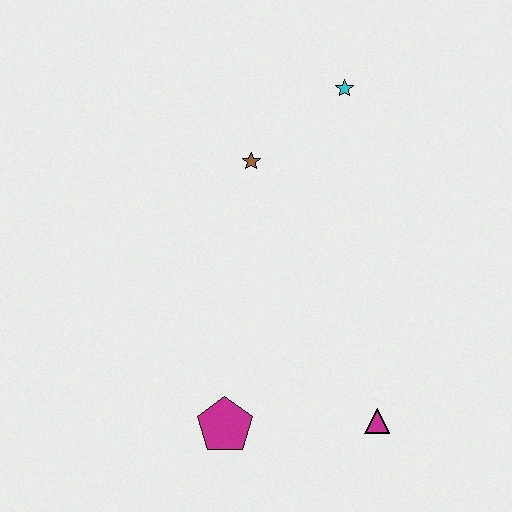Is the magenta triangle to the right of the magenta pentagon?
Yes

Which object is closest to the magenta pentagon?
The magenta triangle is closest to the magenta pentagon.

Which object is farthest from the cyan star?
The magenta pentagon is farthest from the cyan star.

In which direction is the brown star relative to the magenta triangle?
The brown star is above the magenta triangle.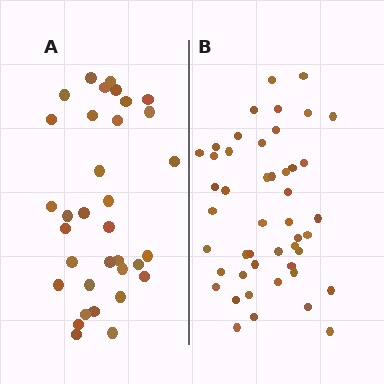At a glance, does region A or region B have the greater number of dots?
Region B (the right region) has more dots.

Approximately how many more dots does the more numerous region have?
Region B has approximately 15 more dots than region A.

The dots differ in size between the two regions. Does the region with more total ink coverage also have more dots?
No. Region A has more total ink coverage because its dots are larger, but region B actually contains more individual dots. Total area can be misleading — the number of items is what matters here.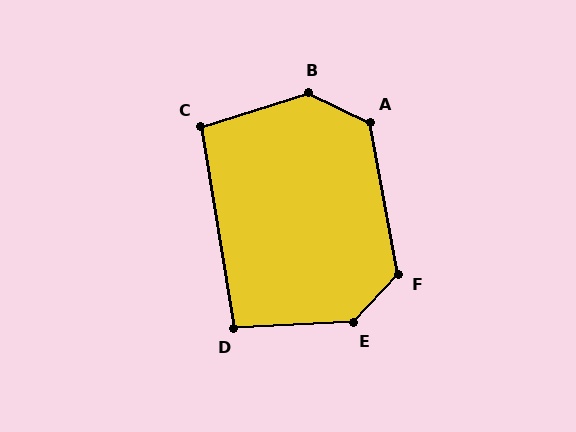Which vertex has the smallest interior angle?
D, at approximately 96 degrees.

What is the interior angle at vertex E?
Approximately 136 degrees (obtuse).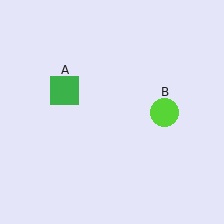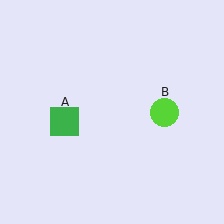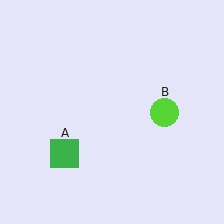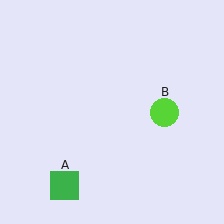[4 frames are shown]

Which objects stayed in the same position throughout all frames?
Lime circle (object B) remained stationary.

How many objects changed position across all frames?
1 object changed position: green square (object A).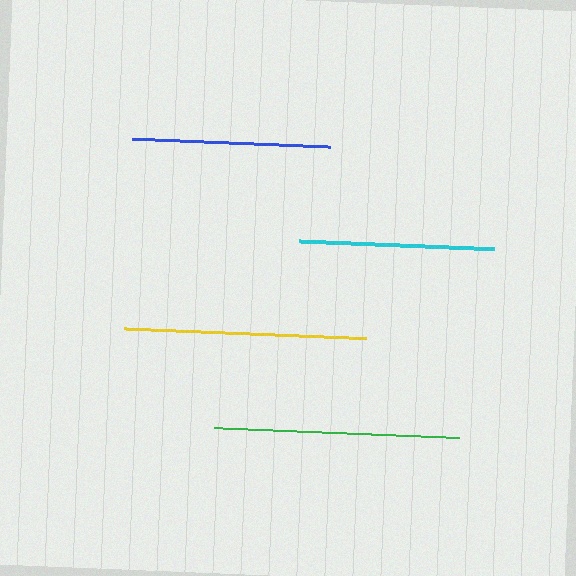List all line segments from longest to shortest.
From longest to shortest: green, yellow, blue, cyan.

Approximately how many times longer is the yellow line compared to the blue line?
The yellow line is approximately 1.2 times the length of the blue line.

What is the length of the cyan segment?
The cyan segment is approximately 195 pixels long.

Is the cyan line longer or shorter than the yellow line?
The yellow line is longer than the cyan line.